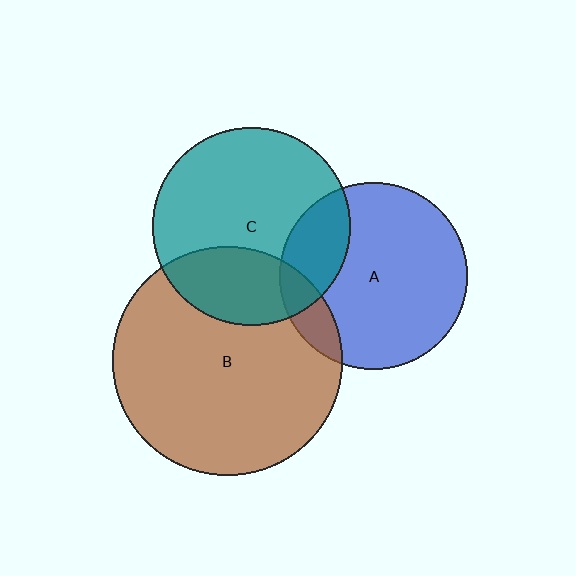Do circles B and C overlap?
Yes.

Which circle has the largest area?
Circle B (brown).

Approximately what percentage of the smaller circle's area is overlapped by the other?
Approximately 30%.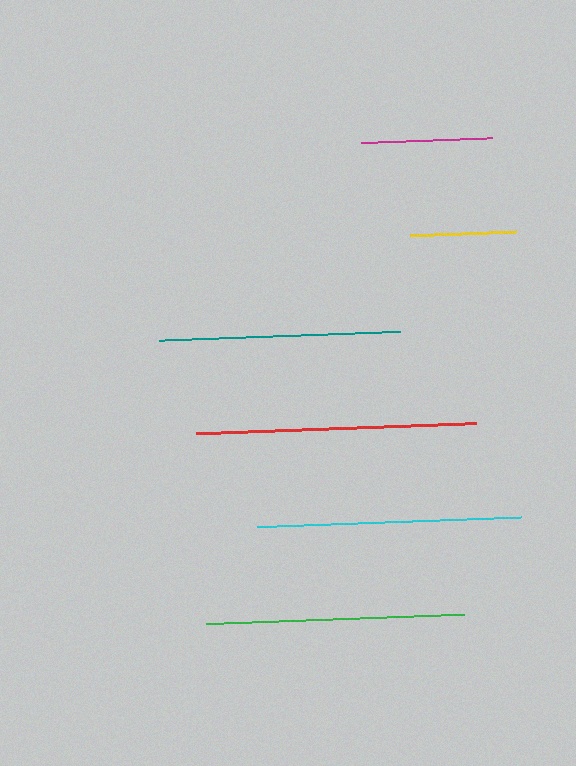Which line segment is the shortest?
The yellow line is the shortest at approximately 106 pixels.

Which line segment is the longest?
The red line is the longest at approximately 280 pixels.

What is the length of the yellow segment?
The yellow segment is approximately 106 pixels long.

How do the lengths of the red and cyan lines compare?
The red and cyan lines are approximately the same length.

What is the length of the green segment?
The green segment is approximately 258 pixels long.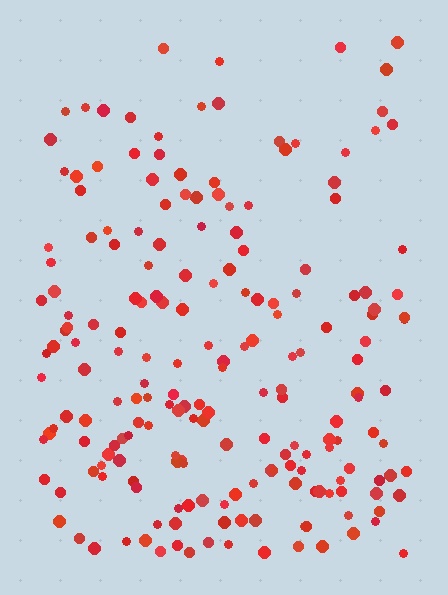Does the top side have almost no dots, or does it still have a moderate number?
Still a moderate number, just noticeably fewer than the bottom.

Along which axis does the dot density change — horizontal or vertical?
Vertical.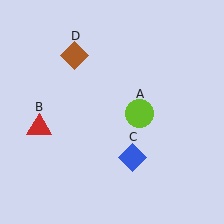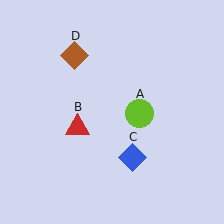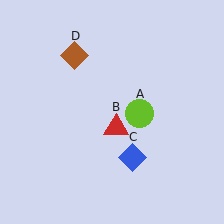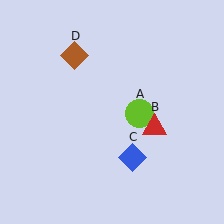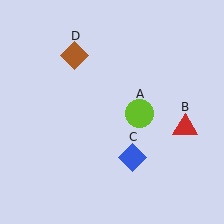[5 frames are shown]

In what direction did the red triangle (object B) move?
The red triangle (object B) moved right.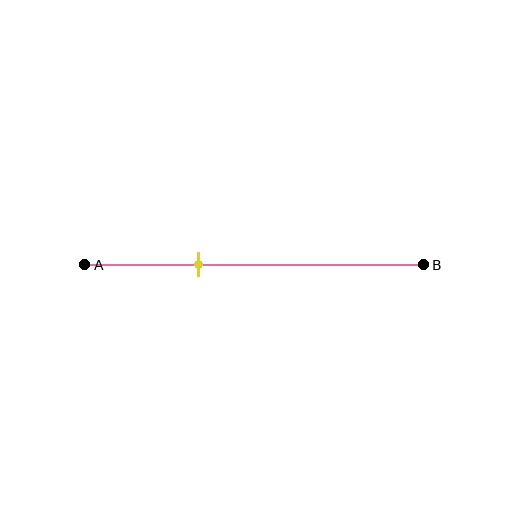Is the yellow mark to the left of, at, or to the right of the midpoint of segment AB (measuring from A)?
The yellow mark is to the left of the midpoint of segment AB.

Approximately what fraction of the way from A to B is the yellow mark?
The yellow mark is approximately 35% of the way from A to B.